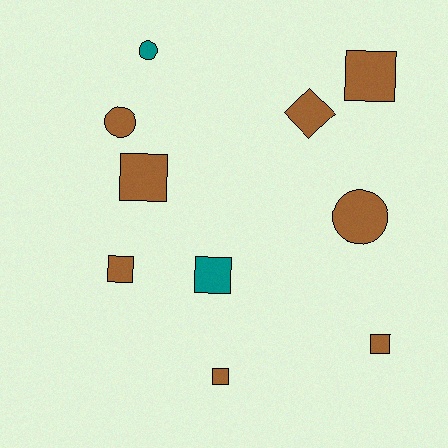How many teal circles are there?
There is 1 teal circle.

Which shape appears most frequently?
Square, with 6 objects.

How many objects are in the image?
There are 10 objects.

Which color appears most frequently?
Brown, with 8 objects.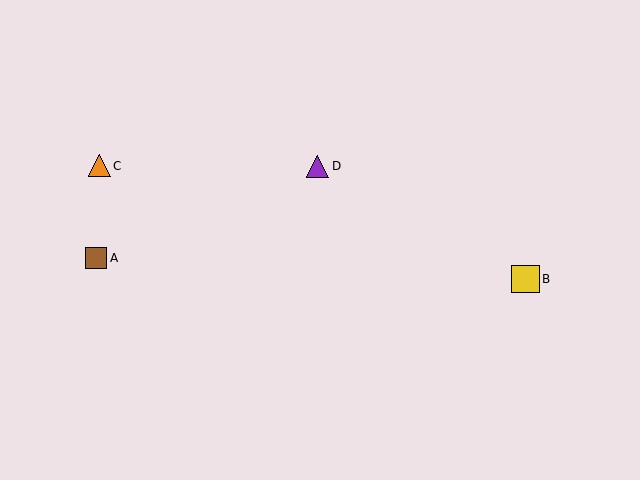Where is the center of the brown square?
The center of the brown square is at (96, 258).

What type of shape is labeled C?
Shape C is an orange triangle.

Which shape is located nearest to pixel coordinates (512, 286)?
The yellow square (labeled B) at (526, 279) is nearest to that location.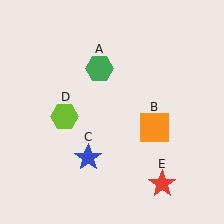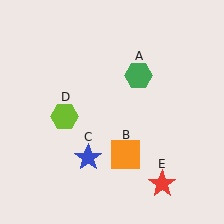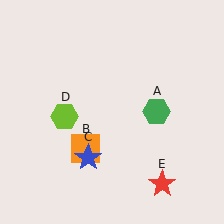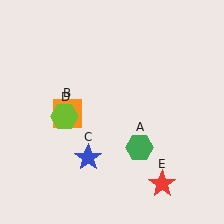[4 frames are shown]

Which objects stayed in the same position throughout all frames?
Blue star (object C) and lime hexagon (object D) and red star (object E) remained stationary.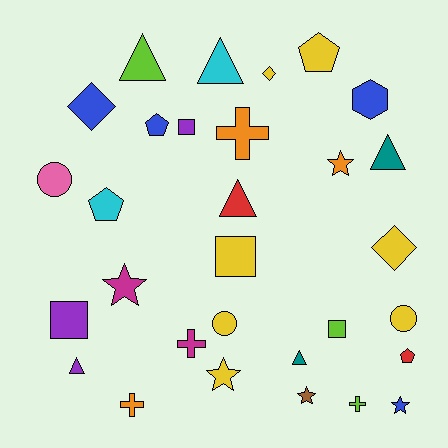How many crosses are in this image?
There are 4 crosses.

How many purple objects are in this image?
There are 3 purple objects.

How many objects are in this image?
There are 30 objects.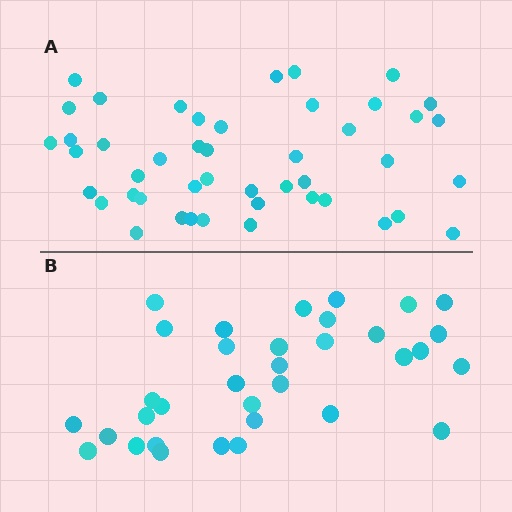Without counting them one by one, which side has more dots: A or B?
Region A (the top region) has more dots.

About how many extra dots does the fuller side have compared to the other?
Region A has roughly 12 or so more dots than region B.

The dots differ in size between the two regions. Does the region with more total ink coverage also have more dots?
No. Region B has more total ink coverage because its dots are larger, but region A actually contains more individual dots. Total area can be misleading — the number of items is what matters here.